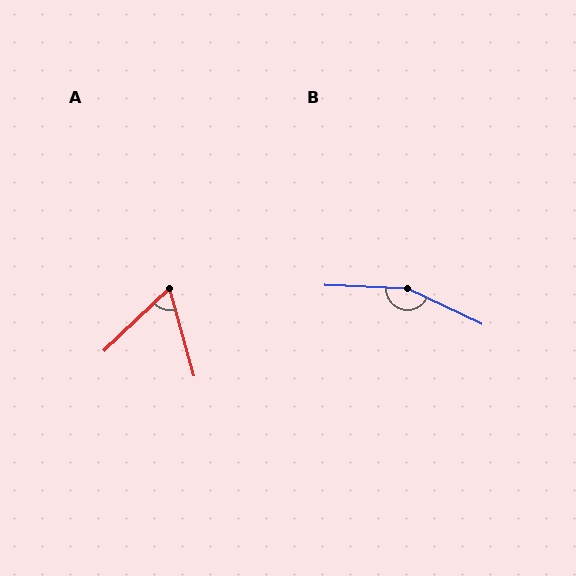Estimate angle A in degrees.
Approximately 62 degrees.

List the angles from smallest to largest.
A (62°), B (157°).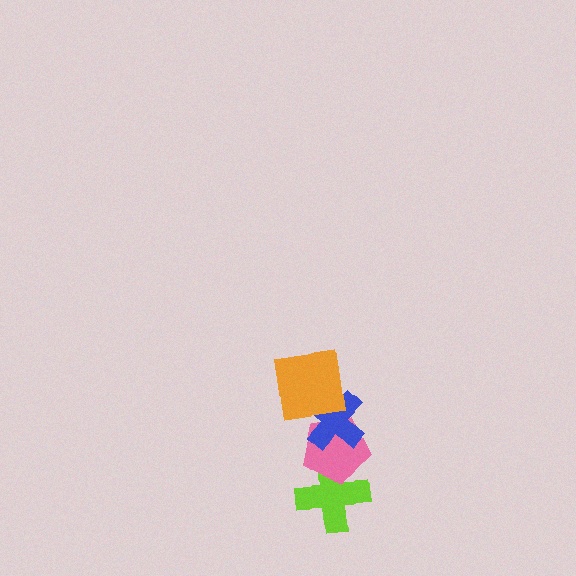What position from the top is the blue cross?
The blue cross is 2nd from the top.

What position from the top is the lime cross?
The lime cross is 4th from the top.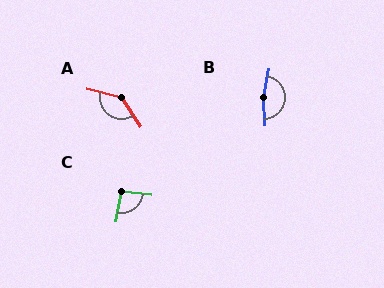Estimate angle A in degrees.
Approximately 136 degrees.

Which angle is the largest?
B, at approximately 167 degrees.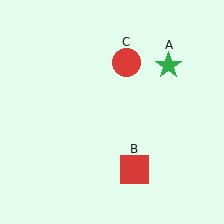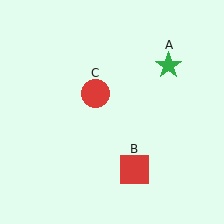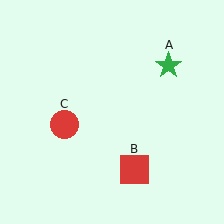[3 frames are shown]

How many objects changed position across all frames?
1 object changed position: red circle (object C).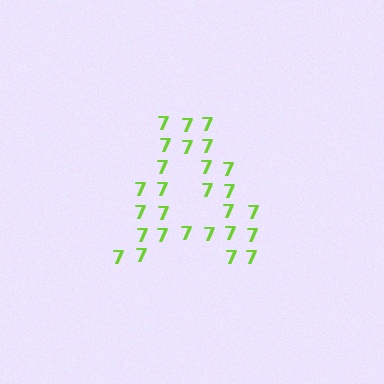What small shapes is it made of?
It is made of small digit 7's.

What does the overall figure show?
The overall figure shows the letter A.